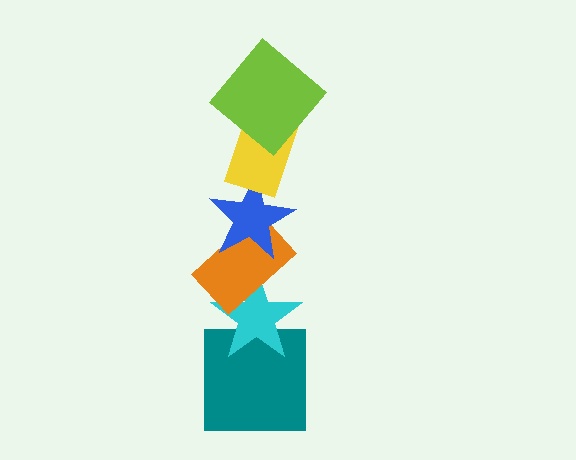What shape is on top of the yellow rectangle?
The lime diamond is on top of the yellow rectangle.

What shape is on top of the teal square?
The cyan star is on top of the teal square.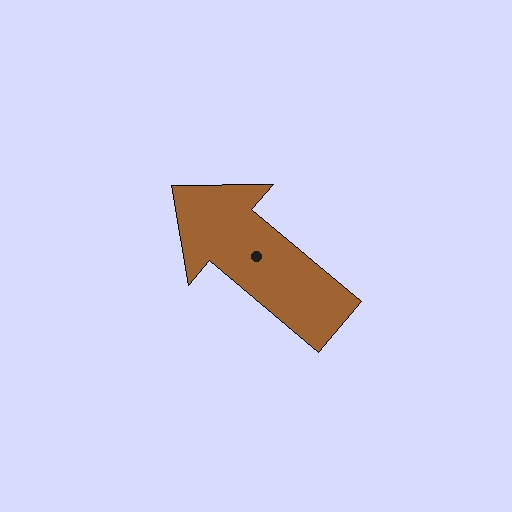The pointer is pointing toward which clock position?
Roughly 10 o'clock.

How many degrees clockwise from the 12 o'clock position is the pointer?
Approximately 310 degrees.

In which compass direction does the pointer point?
Northwest.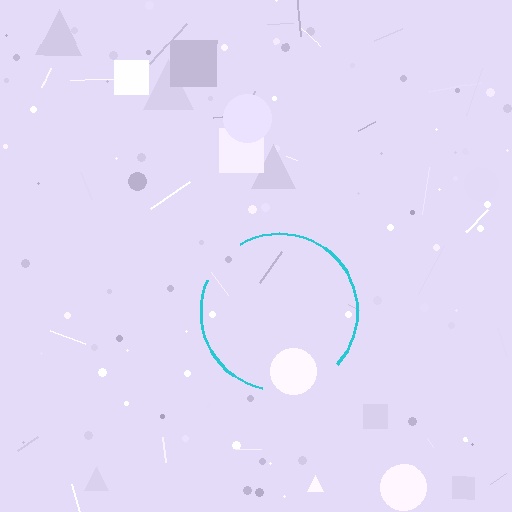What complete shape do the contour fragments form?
The contour fragments form a circle.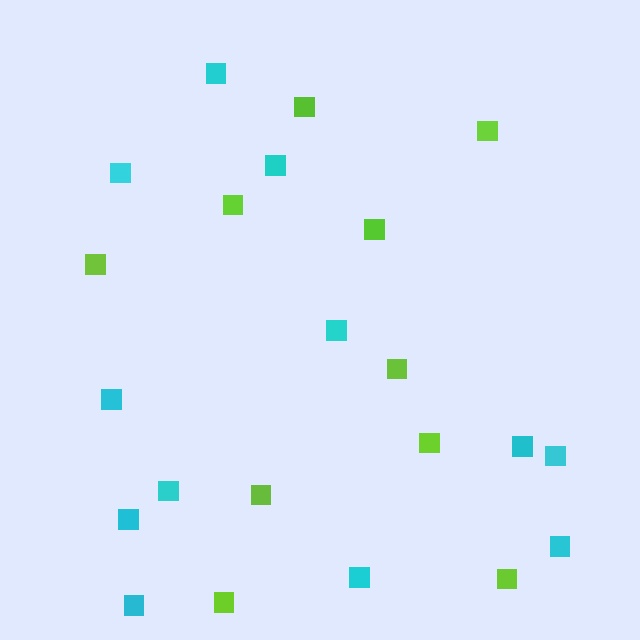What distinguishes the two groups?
There are 2 groups: one group of lime squares (10) and one group of cyan squares (12).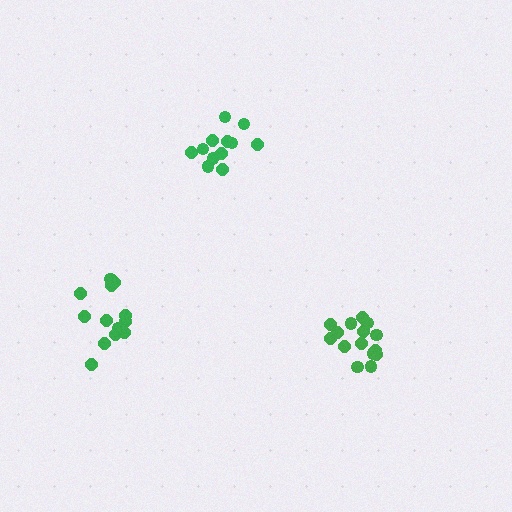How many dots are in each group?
Group 1: 13 dots, Group 2: 12 dots, Group 3: 15 dots (40 total).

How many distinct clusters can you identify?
There are 3 distinct clusters.